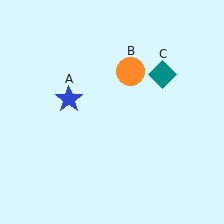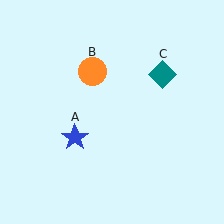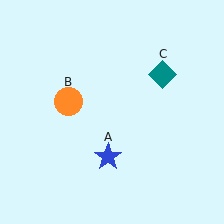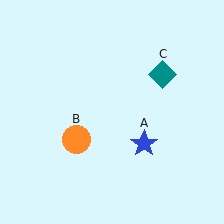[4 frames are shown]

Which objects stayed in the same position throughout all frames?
Teal diamond (object C) remained stationary.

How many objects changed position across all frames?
2 objects changed position: blue star (object A), orange circle (object B).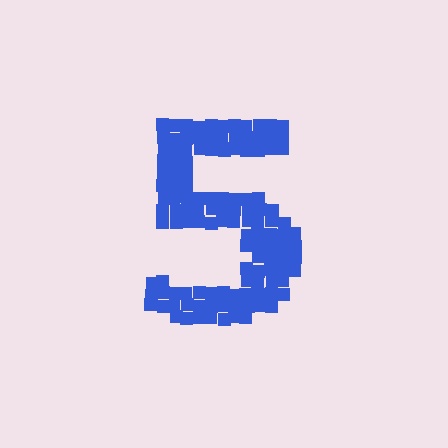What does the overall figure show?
The overall figure shows the digit 5.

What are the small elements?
The small elements are squares.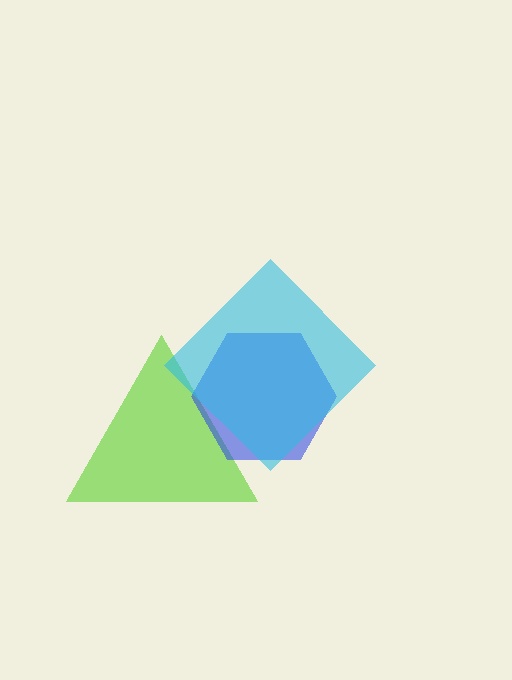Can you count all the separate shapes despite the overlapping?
Yes, there are 3 separate shapes.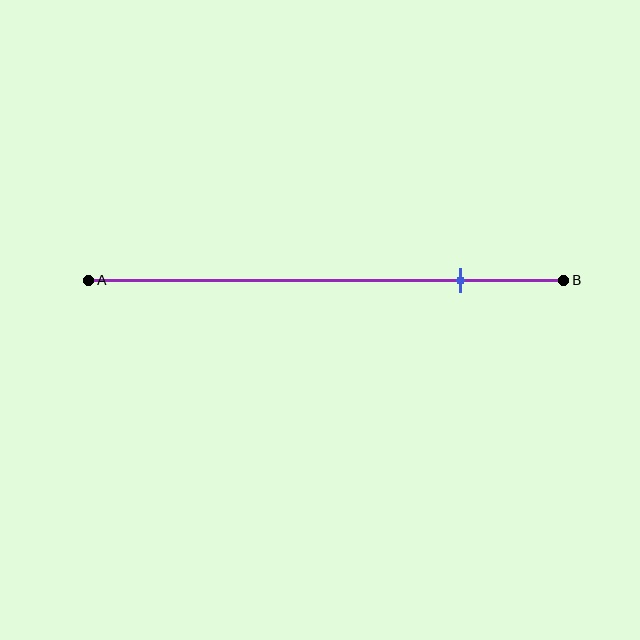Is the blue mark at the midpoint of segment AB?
No, the mark is at about 80% from A, not at the 50% midpoint.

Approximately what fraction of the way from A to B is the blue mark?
The blue mark is approximately 80% of the way from A to B.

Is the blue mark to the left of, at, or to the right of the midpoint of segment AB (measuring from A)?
The blue mark is to the right of the midpoint of segment AB.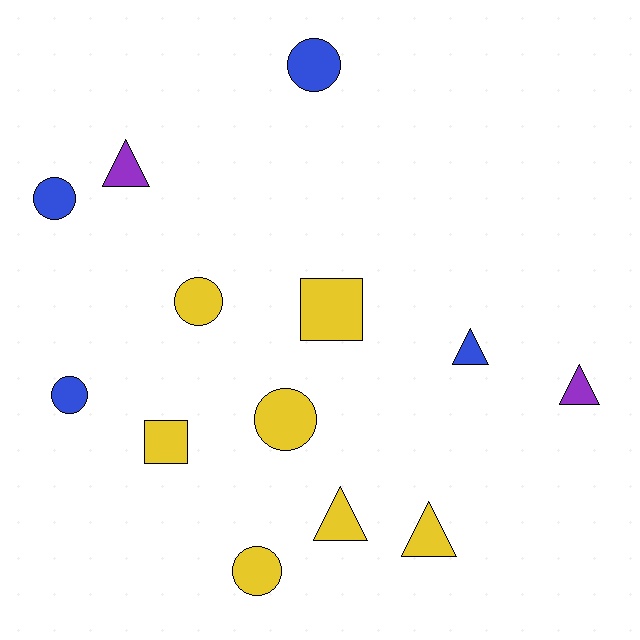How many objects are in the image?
There are 13 objects.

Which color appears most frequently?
Yellow, with 7 objects.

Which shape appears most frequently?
Circle, with 6 objects.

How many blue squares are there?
There are no blue squares.